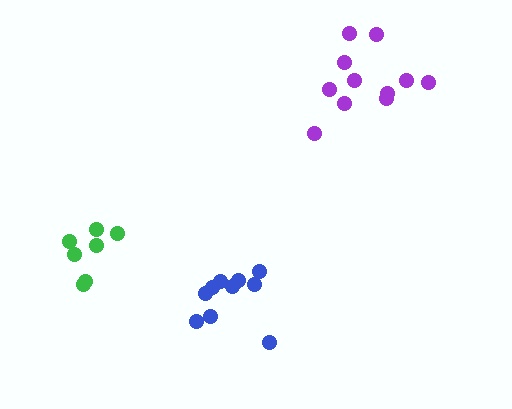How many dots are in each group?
Group 1: 7 dots, Group 2: 11 dots, Group 3: 10 dots (28 total).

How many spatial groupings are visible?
There are 3 spatial groupings.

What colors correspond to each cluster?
The clusters are colored: green, purple, blue.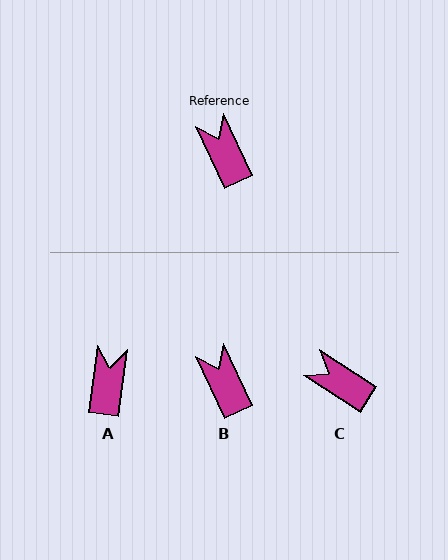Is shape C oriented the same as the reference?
No, it is off by about 32 degrees.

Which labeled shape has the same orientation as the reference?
B.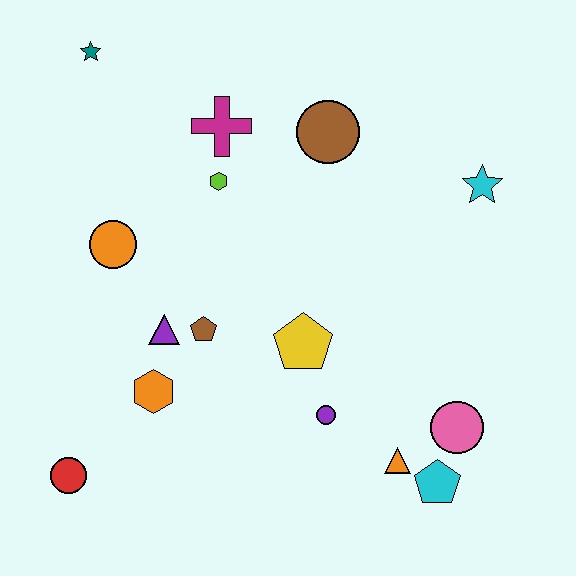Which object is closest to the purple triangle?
The brown pentagon is closest to the purple triangle.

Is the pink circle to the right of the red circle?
Yes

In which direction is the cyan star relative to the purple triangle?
The cyan star is to the right of the purple triangle.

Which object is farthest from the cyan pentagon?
The teal star is farthest from the cyan pentagon.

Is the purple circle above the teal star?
No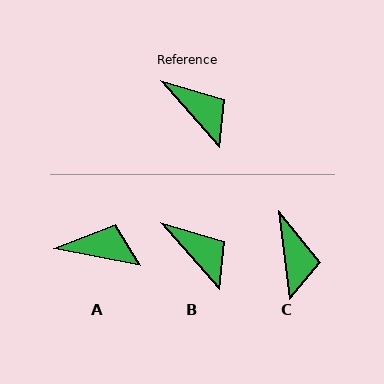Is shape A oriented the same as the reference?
No, it is off by about 38 degrees.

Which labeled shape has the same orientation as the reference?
B.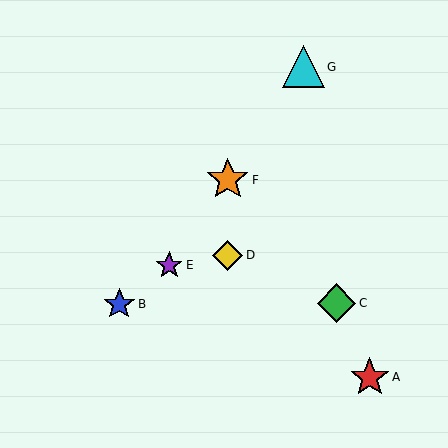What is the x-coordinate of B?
Object B is at x≈119.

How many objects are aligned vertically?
2 objects (D, F) are aligned vertically.